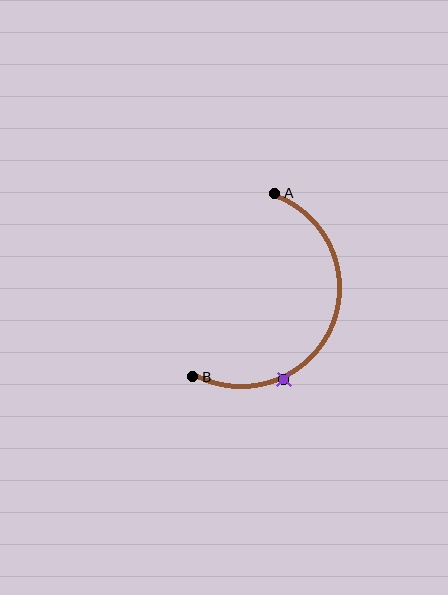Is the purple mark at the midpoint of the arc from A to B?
No. The purple mark lies on the arc but is closer to endpoint B. The arc midpoint would be at the point on the curve equidistant along the arc from both A and B.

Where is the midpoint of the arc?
The arc midpoint is the point on the curve farthest from the straight line joining A and B. It sits to the right of that line.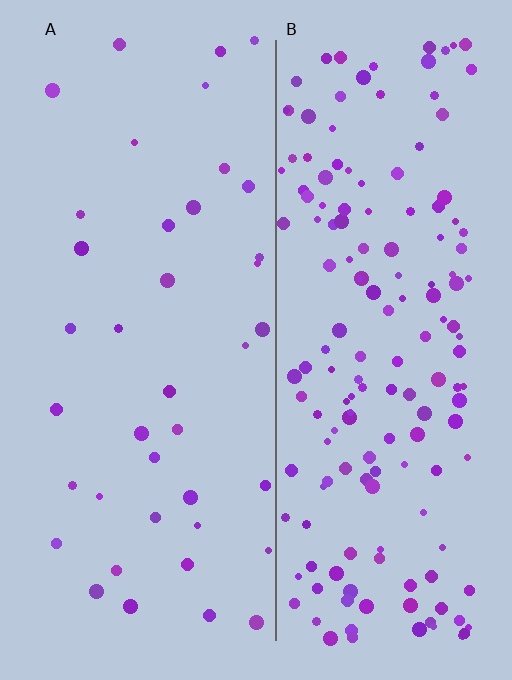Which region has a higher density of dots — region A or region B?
B (the right).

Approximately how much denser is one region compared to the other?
Approximately 4.2× — region B over region A.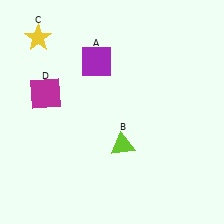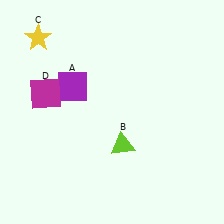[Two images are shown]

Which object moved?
The purple square (A) moved down.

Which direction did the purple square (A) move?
The purple square (A) moved down.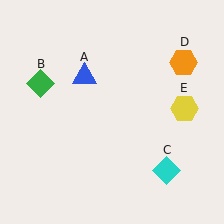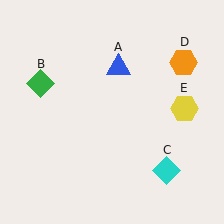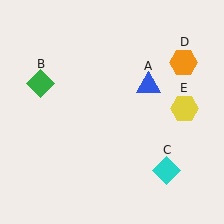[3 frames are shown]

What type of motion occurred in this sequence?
The blue triangle (object A) rotated clockwise around the center of the scene.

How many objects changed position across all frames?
1 object changed position: blue triangle (object A).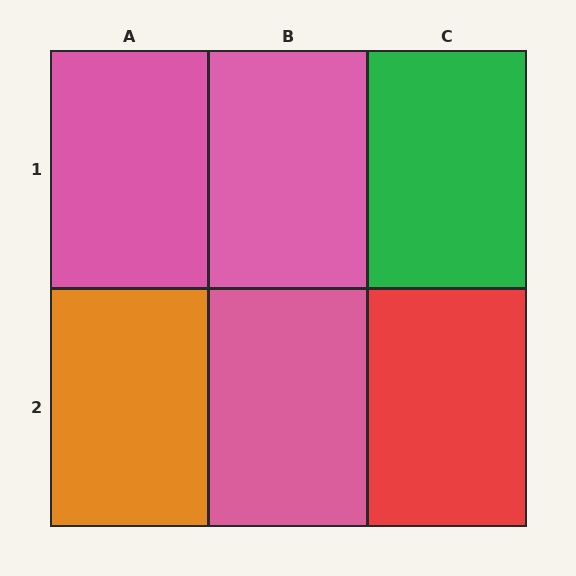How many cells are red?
1 cell is red.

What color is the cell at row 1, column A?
Pink.